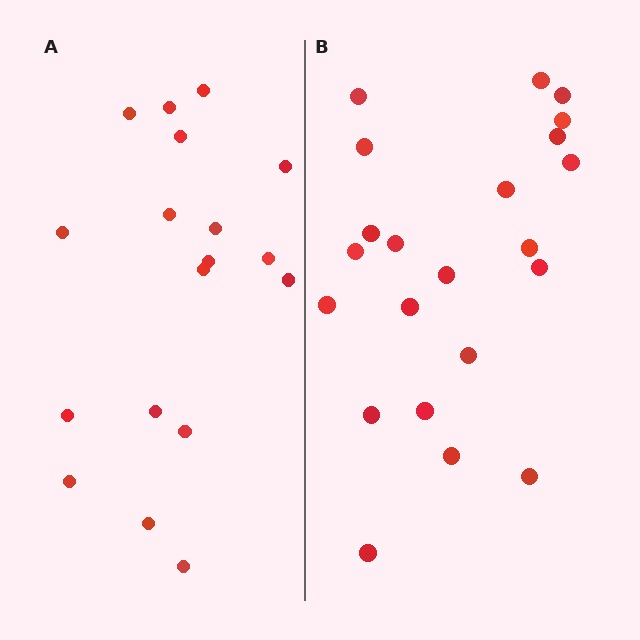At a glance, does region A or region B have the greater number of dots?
Region B (the right region) has more dots.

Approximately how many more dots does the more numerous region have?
Region B has about 4 more dots than region A.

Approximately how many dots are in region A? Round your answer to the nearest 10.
About 20 dots. (The exact count is 18, which rounds to 20.)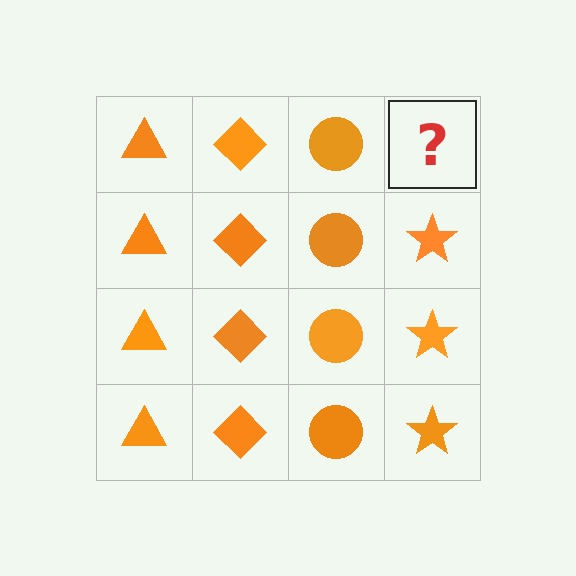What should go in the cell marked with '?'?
The missing cell should contain an orange star.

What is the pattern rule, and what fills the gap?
The rule is that each column has a consistent shape. The gap should be filled with an orange star.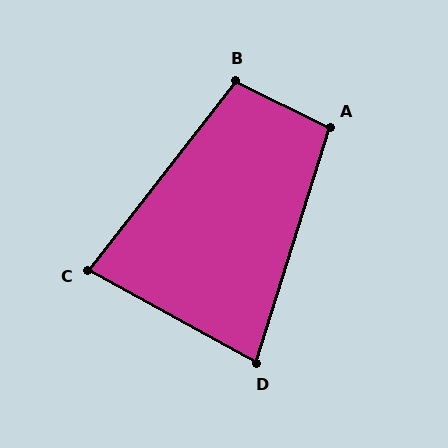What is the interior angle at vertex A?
Approximately 99 degrees (obtuse).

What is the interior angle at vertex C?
Approximately 81 degrees (acute).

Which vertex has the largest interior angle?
B, at approximately 102 degrees.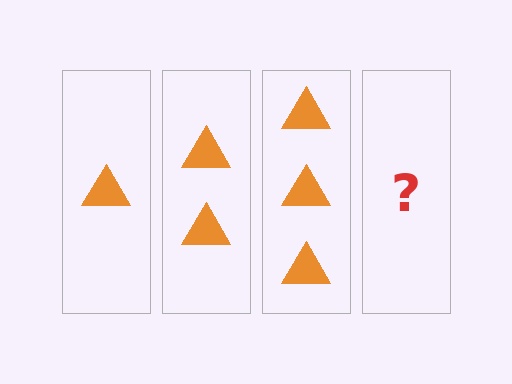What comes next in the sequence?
The next element should be 4 triangles.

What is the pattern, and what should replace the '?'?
The pattern is that each step adds one more triangle. The '?' should be 4 triangles.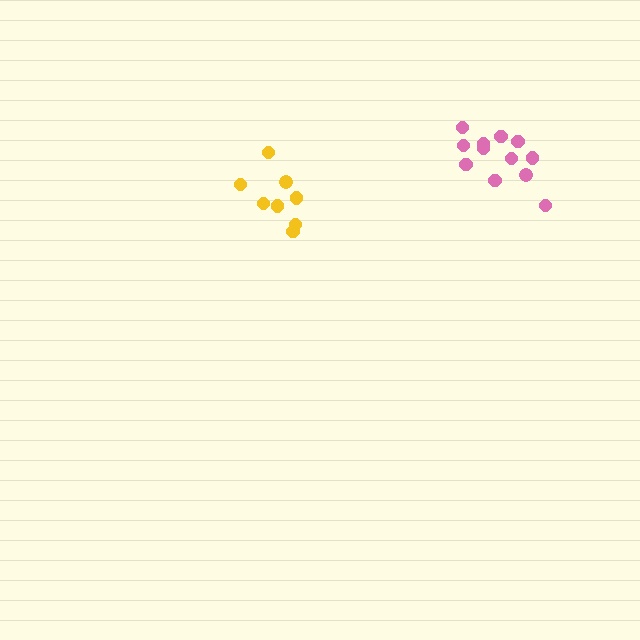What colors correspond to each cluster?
The clusters are colored: pink, yellow.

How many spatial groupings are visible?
There are 2 spatial groupings.